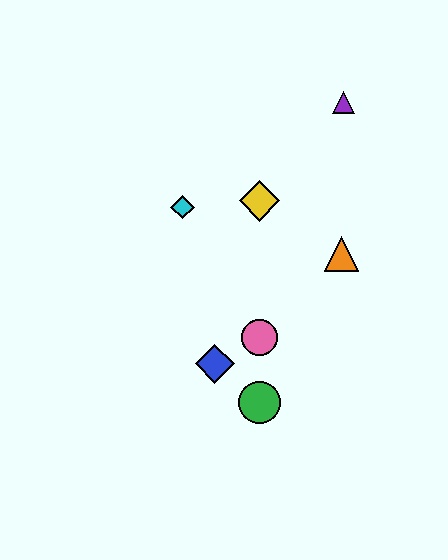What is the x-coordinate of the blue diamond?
The blue diamond is at x≈215.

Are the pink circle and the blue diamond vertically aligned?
No, the pink circle is at x≈260 and the blue diamond is at x≈215.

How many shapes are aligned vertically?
4 shapes (the red triangle, the green circle, the yellow diamond, the pink circle) are aligned vertically.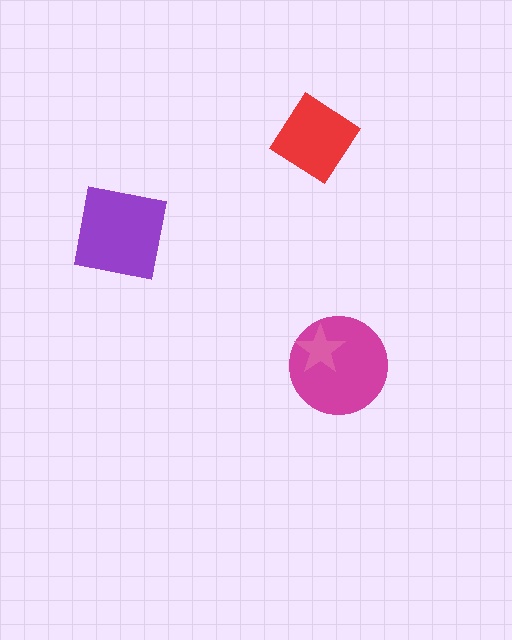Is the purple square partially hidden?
No, no other shape covers it.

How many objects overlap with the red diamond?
0 objects overlap with the red diamond.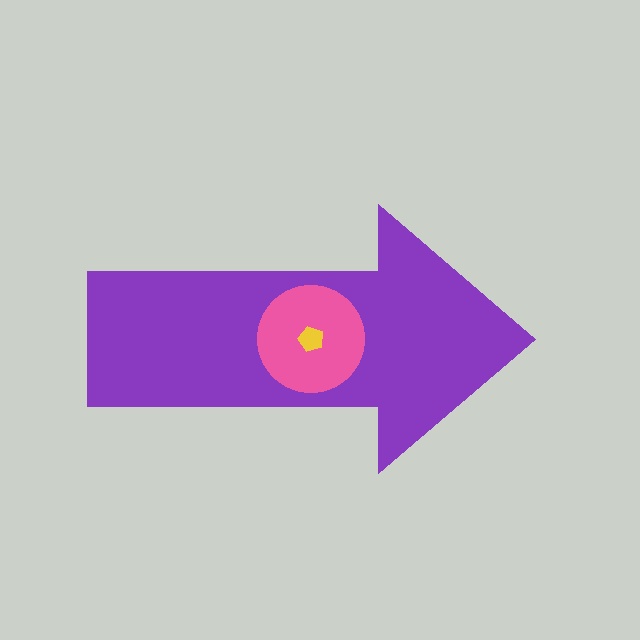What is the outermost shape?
The purple arrow.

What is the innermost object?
The yellow pentagon.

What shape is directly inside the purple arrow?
The pink circle.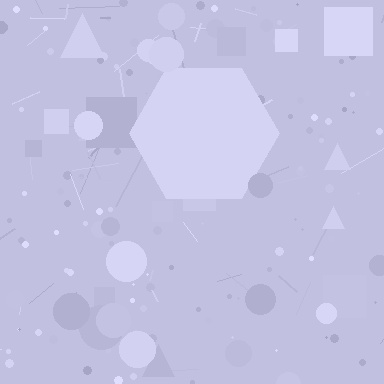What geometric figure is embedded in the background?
A hexagon is embedded in the background.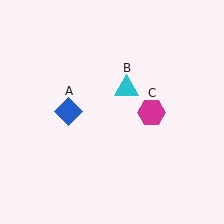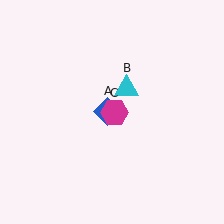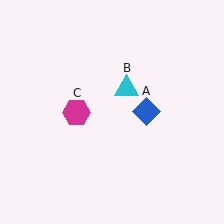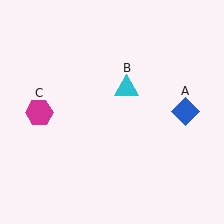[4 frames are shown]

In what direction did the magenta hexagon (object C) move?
The magenta hexagon (object C) moved left.